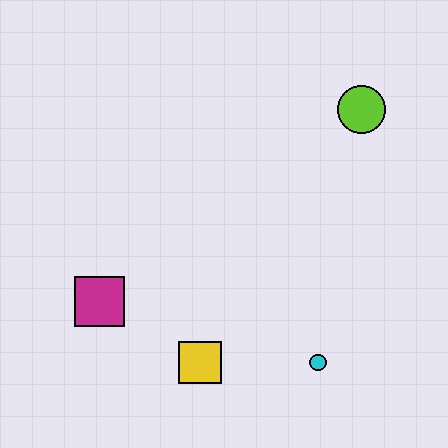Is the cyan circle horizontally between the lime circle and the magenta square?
Yes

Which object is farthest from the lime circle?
The magenta square is farthest from the lime circle.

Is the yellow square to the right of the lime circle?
No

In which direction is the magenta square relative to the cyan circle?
The magenta square is to the left of the cyan circle.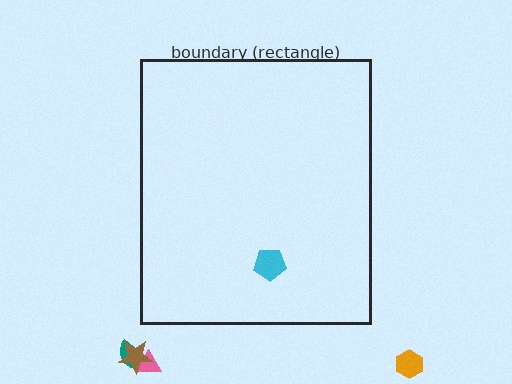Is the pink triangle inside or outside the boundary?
Outside.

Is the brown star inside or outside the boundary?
Outside.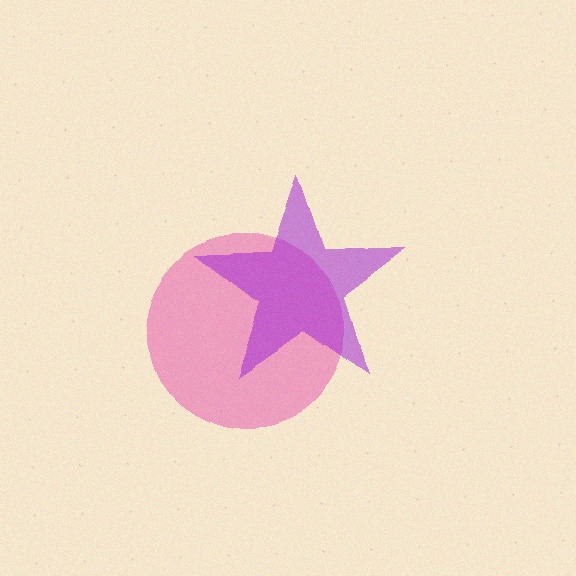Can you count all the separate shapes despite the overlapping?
Yes, there are 2 separate shapes.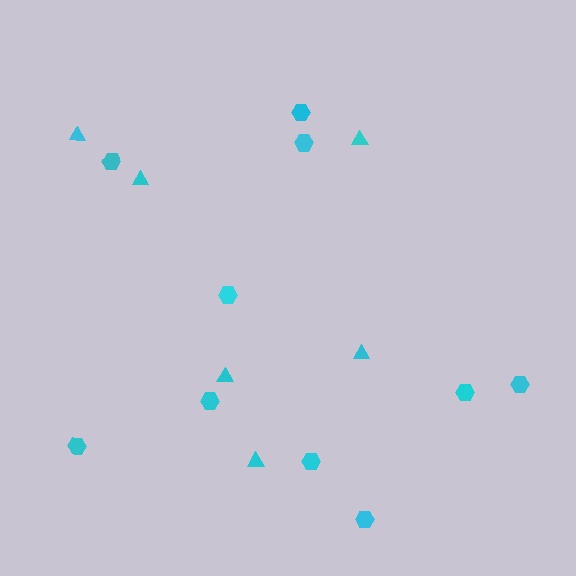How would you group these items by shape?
There are 2 groups: one group of triangles (6) and one group of hexagons (10).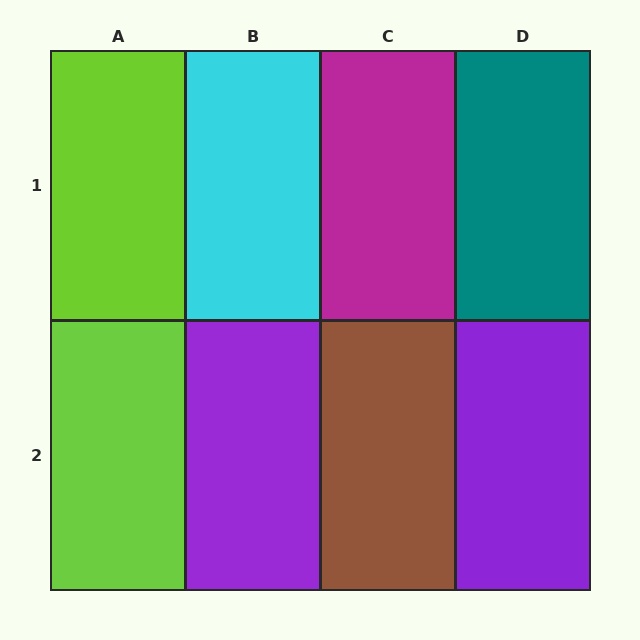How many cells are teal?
1 cell is teal.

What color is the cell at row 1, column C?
Magenta.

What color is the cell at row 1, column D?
Teal.